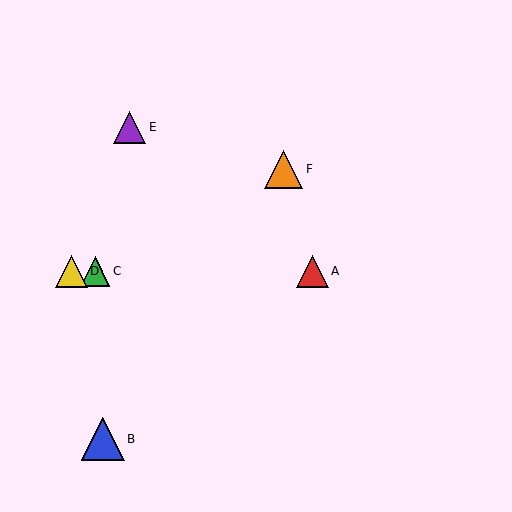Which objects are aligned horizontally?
Objects A, C, D are aligned horizontally.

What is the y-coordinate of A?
Object A is at y≈271.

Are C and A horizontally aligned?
Yes, both are at y≈271.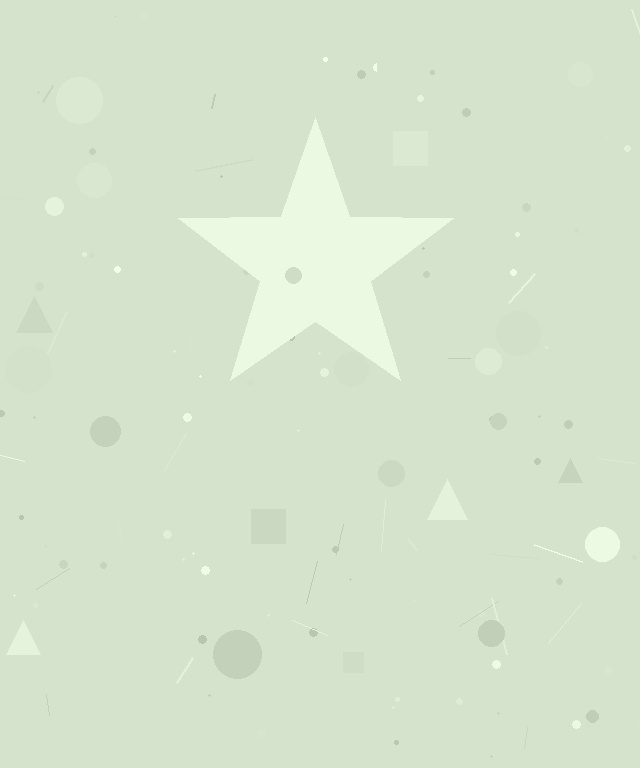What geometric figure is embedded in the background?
A star is embedded in the background.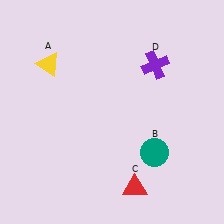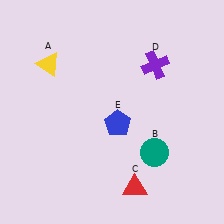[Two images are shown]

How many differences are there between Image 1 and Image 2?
There is 1 difference between the two images.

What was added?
A blue pentagon (E) was added in Image 2.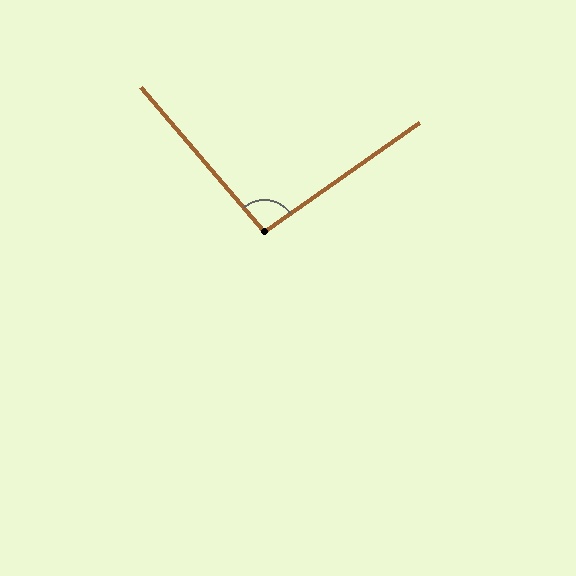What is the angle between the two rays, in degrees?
Approximately 95 degrees.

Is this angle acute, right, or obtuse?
It is obtuse.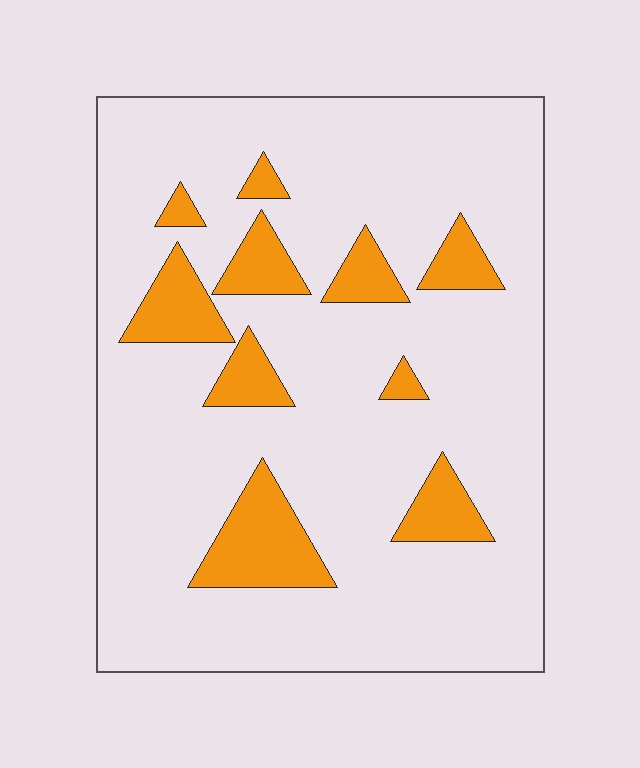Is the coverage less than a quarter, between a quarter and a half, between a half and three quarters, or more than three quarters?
Less than a quarter.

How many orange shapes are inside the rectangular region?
10.